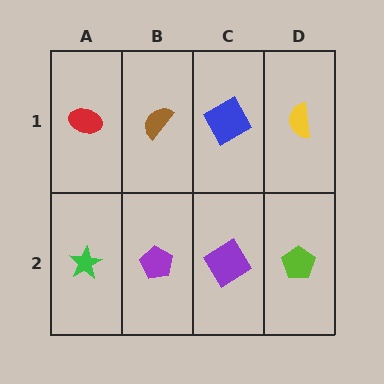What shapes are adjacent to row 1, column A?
A green star (row 2, column A), a brown semicircle (row 1, column B).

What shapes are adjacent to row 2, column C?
A blue square (row 1, column C), a purple pentagon (row 2, column B), a lime pentagon (row 2, column D).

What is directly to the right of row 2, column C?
A lime pentagon.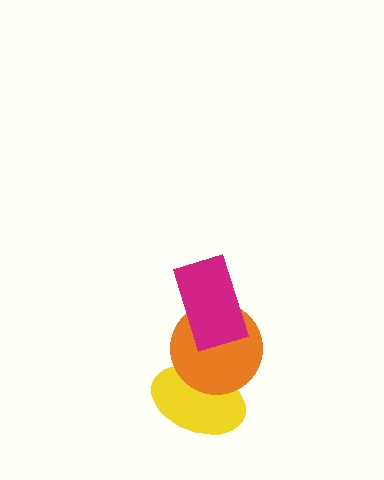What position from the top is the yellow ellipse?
The yellow ellipse is 3rd from the top.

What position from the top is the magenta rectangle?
The magenta rectangle is 1st from the top.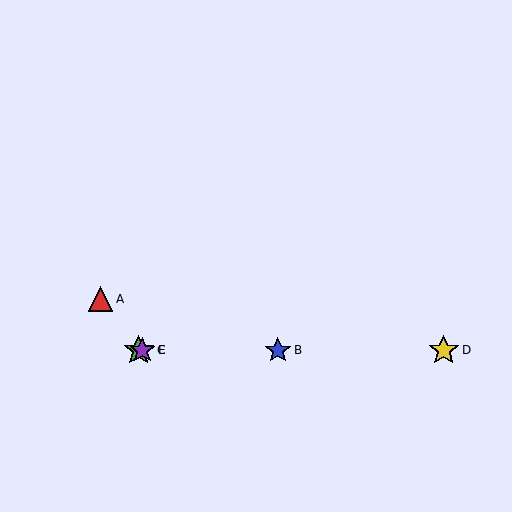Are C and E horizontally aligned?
Yes, both are at y≈350.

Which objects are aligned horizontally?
Objects B, C, D, E are aligned horizontally.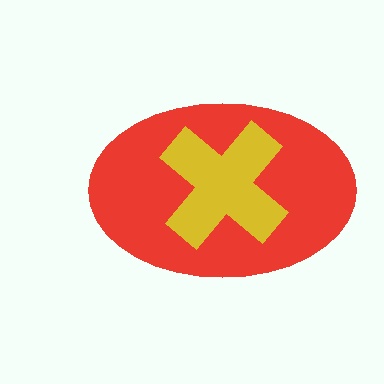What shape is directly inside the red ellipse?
The yellow cross.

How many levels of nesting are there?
2.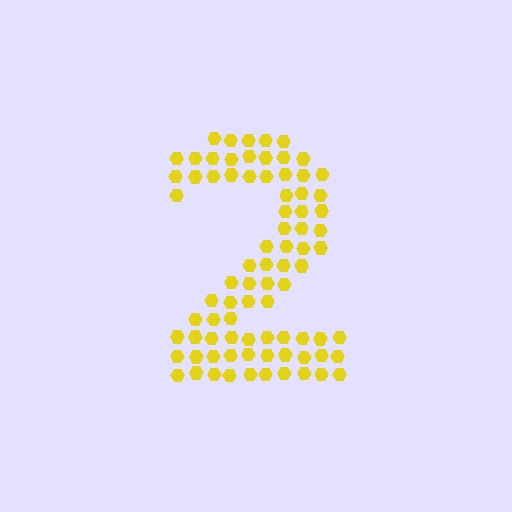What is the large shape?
The large shape is the digit 2.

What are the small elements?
The small elements are hexagons.